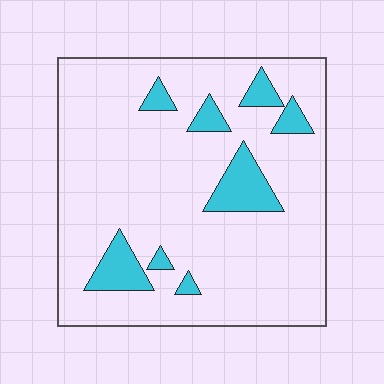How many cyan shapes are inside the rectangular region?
8.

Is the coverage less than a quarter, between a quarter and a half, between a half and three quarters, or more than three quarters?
Less than a quarter.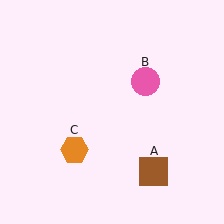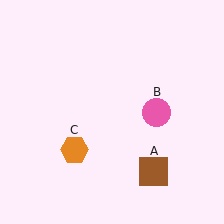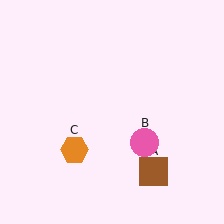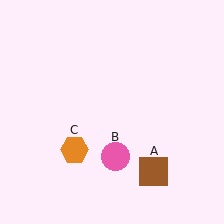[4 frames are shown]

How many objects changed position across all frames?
1 object changed position: pink circle (object B).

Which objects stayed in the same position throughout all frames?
Brown square (object A) and orange hexagon (object C) remained stationary.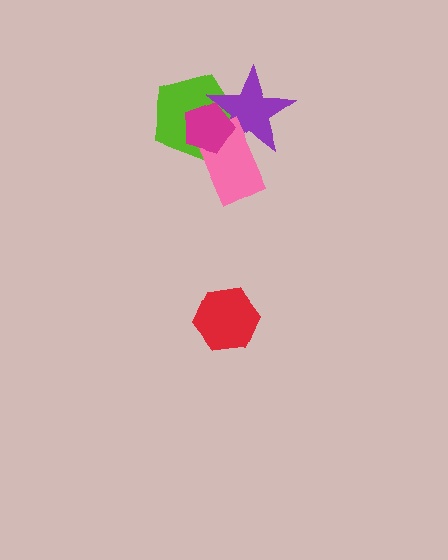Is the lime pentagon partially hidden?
Yes, it is partially covered by another shape.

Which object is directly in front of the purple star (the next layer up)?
The pink rectangle is directly in front of the purple star.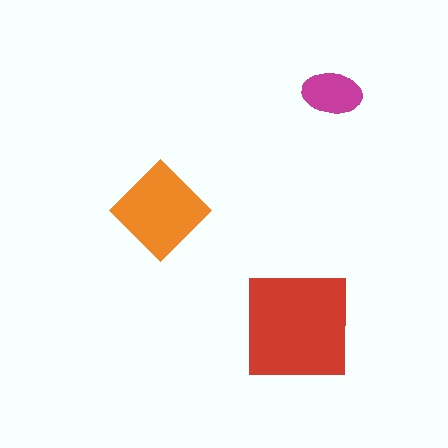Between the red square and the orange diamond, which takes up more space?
The red square.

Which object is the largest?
The red square.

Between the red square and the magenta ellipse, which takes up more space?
The red square.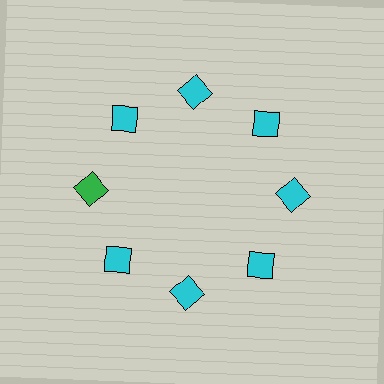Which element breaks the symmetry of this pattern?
The green diamond at roughly the 9 o'clock position breaks the symmetry. All other shapes are cyan diamonds.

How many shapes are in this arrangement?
There are 8 shapes arranged in a ring pattern.